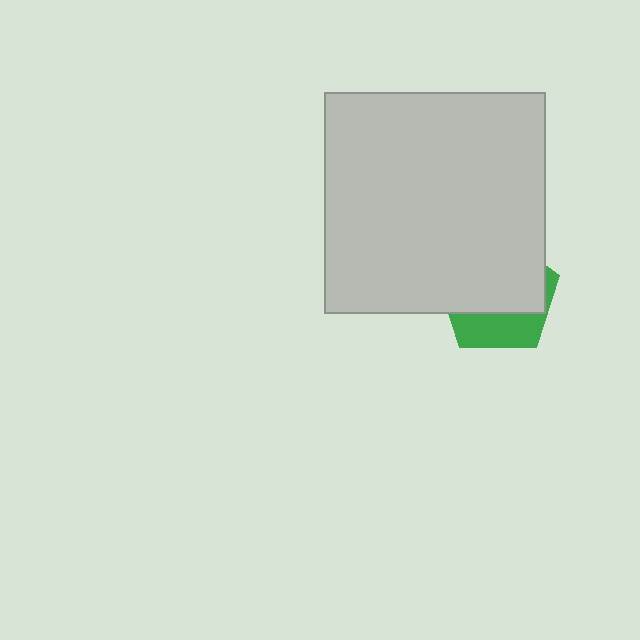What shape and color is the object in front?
The object in front is a light gray square.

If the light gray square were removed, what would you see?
You would see the complete green pentagon.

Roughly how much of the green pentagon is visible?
A small part of it is visible (roughly 34%).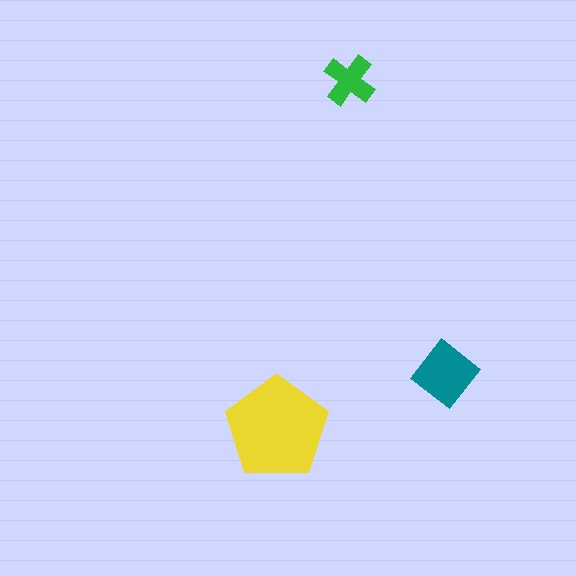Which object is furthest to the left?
The yellow pentagon is leftmost.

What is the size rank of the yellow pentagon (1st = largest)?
1st.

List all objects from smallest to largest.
The green cross, the teal diamond, the yellow pentagon.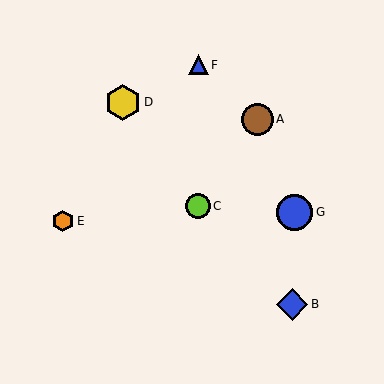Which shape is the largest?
The blue circle (labeled G) is the largest.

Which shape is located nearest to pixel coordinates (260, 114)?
The brown circle (labeled A) at (257, 119) is nearest to that location.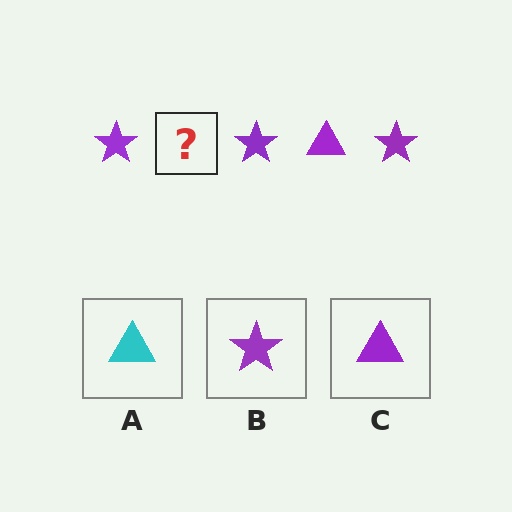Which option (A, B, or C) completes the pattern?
C.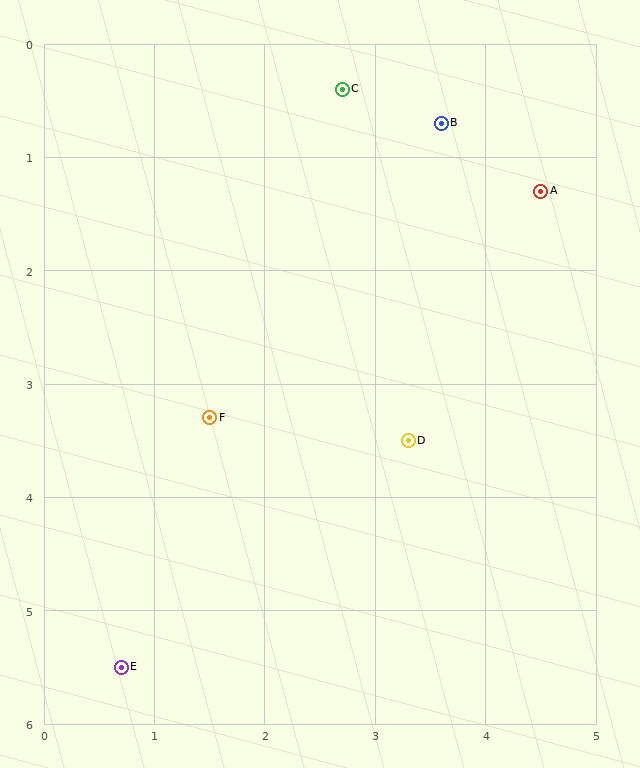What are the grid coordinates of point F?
Point F is at approximately (1.5, 3.3).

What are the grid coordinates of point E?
Point E is at approximately (0.7, 5.5).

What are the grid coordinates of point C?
Point C is at approximately (2.7, 0.4).